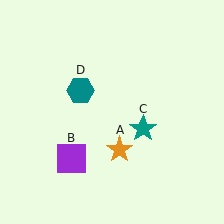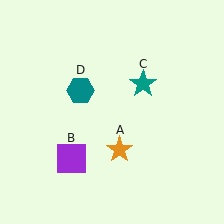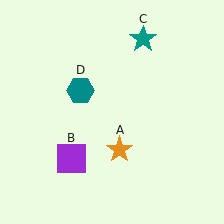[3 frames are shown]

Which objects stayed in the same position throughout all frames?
Orange star (object A) and purple square (object B) and teal hexagon (object D) remained stationary.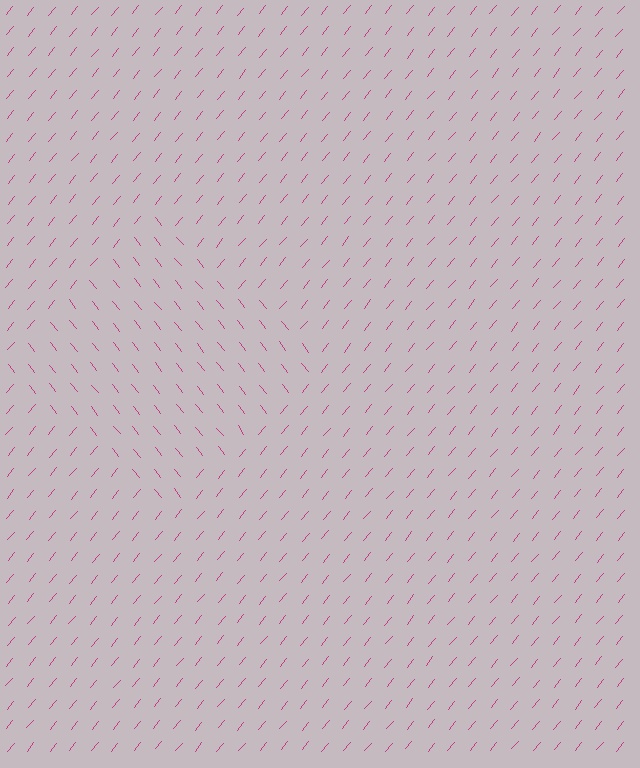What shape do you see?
I see a diamond.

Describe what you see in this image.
The image is filled with small magenta line segments. A diamond region in the image has lines oriented differently from the surrounding lines, creating a visible texture boundary.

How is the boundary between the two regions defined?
The boundary is defined purely by a change in line orientation (approximately 77 degrees difference). All lines are the same color and thickness.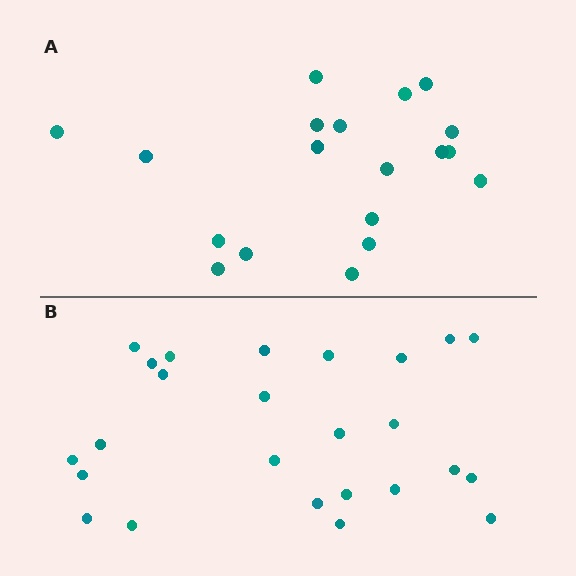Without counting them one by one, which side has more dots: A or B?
Region B (the bottom region) has more dots.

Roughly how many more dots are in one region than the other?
Region B has about 6 more dots than region A.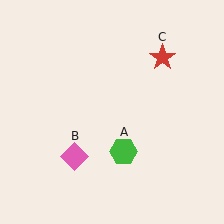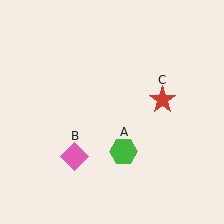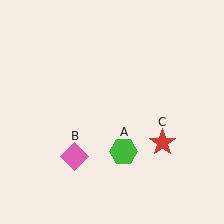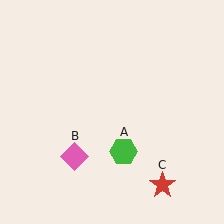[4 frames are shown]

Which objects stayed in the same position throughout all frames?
Green hexagon (object A) and pink diamond (object B) remained stationary.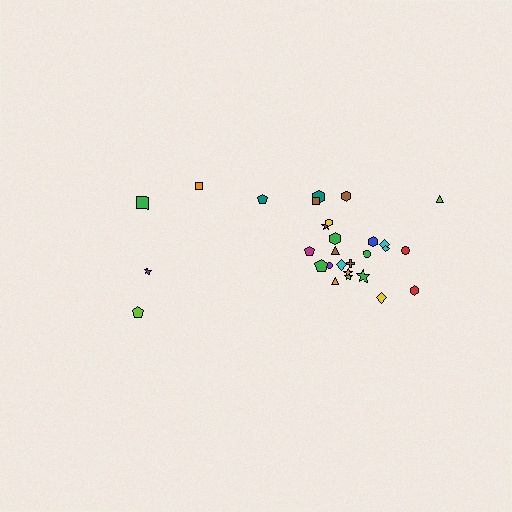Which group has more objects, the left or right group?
The right group.